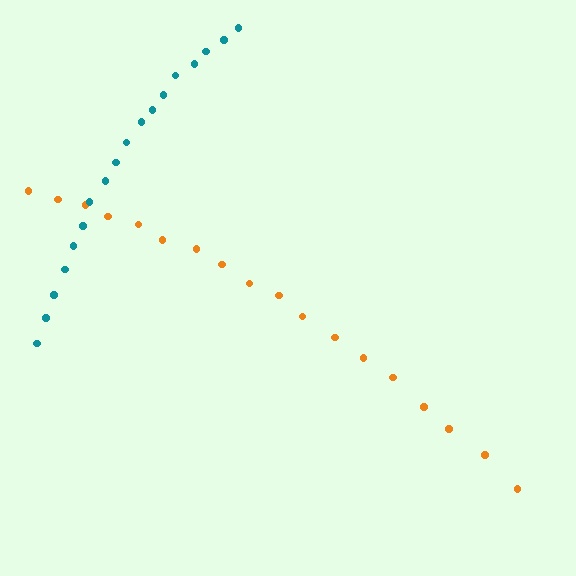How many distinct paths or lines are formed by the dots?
There are 2 distinct paths.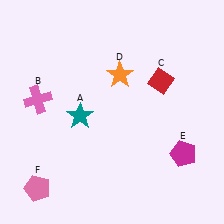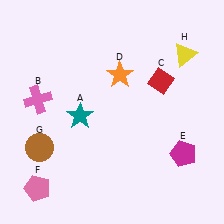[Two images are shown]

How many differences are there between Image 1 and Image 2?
There are 2 differences between the two images.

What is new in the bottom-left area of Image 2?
A brown circle (G) was added in the bottom-left area of Image 2.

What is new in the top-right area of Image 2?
A yellow triangle (H) was added in the top-right area of Image 2.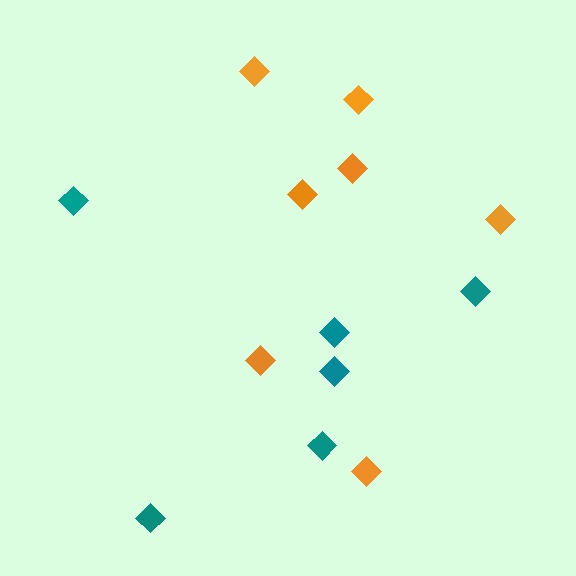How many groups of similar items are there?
There are 2 groups: one group of orange diamonds (7) and one group of teal diamonds (6).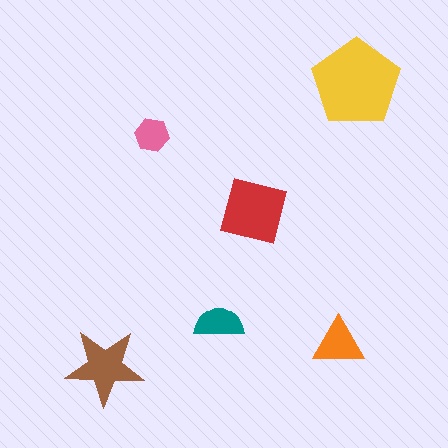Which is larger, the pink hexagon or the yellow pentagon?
The yellow pentagon.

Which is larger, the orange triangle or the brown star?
The brown star.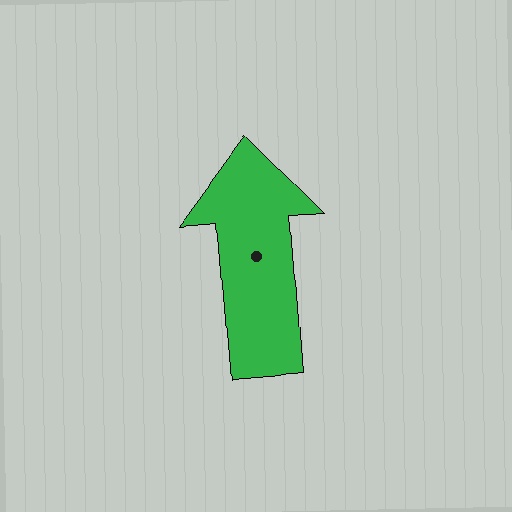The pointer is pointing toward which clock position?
Roughly 12 o'clock.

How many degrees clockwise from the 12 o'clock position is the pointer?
Approximately 355 degrees.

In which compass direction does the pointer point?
North.